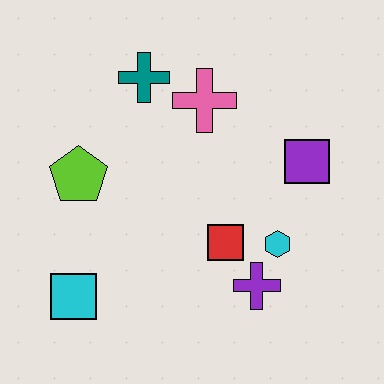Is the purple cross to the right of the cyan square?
Yes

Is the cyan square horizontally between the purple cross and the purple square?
No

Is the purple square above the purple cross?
Yes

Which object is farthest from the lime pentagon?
The purple square is farthest from the lime pentagon.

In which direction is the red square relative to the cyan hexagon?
The red square is to the left of the cyan hexagon.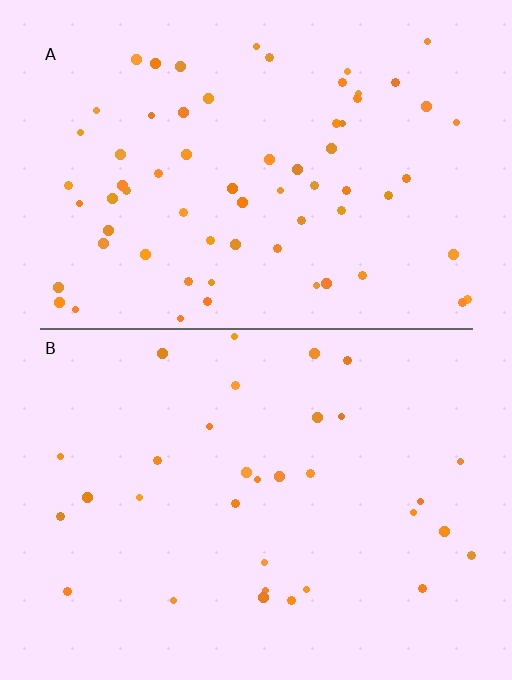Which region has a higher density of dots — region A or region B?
A (the top).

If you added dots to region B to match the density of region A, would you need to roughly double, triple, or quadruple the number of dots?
Approximately double.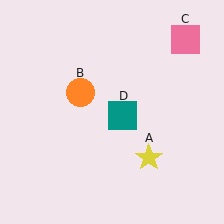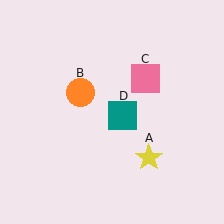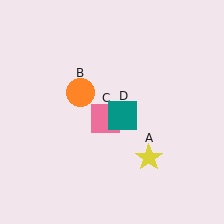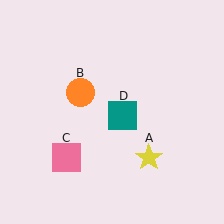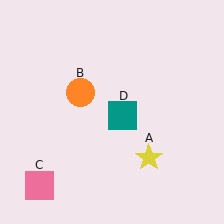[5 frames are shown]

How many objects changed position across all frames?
1 object changed position: pink square (object C).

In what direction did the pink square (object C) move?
The pink square (object C) moved down and to the left.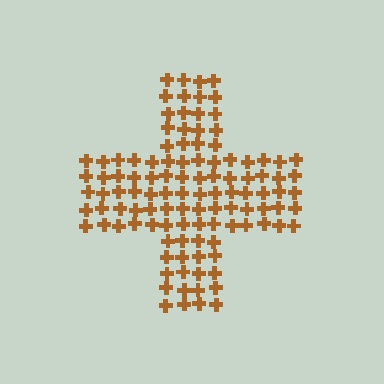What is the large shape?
The large shape is a cross.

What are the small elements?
The small elements are crosses.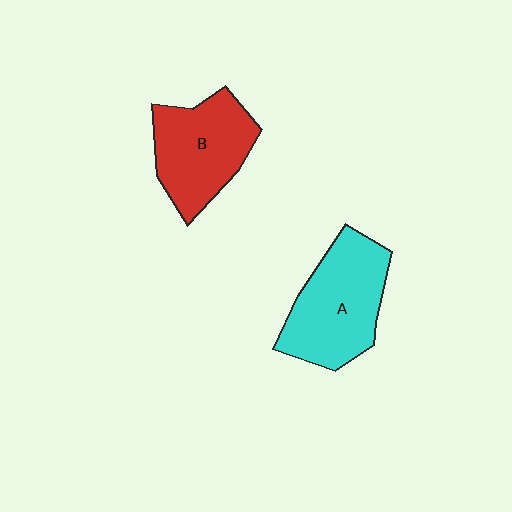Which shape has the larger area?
Shape A (cyan).